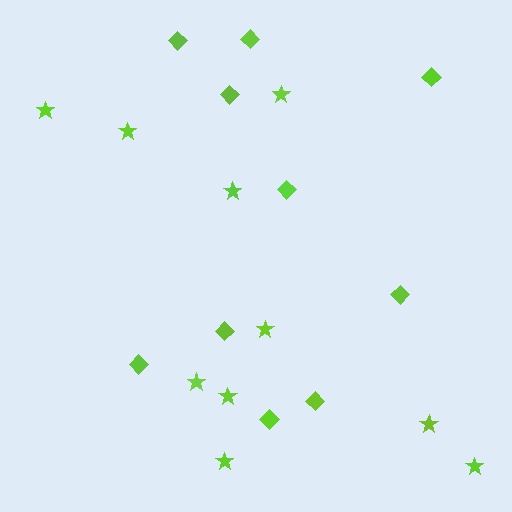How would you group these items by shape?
There are 2 groups: one group of diamonds (10) and one group of stars (10).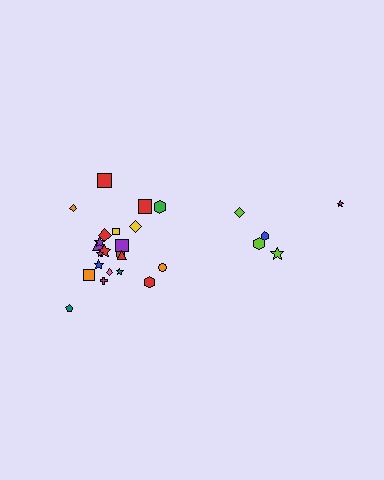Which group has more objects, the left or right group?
The left group.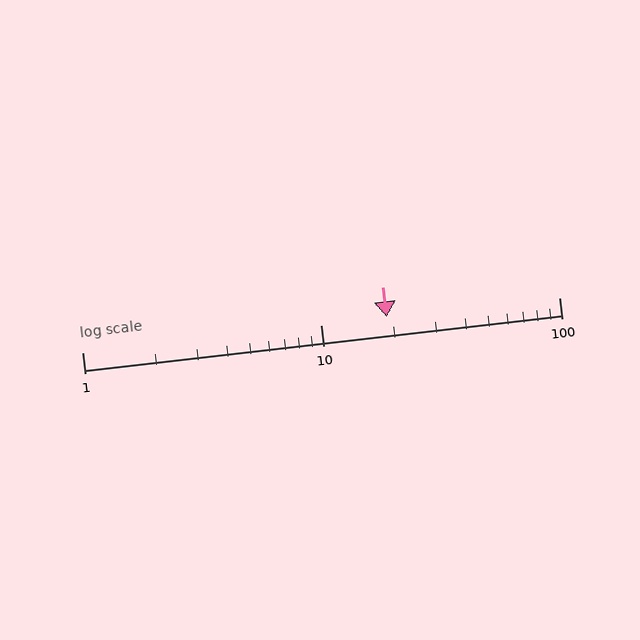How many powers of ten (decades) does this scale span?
The scale spans 2 decades, from 1 to 100.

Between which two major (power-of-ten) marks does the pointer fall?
The pointer is between 10 and 100.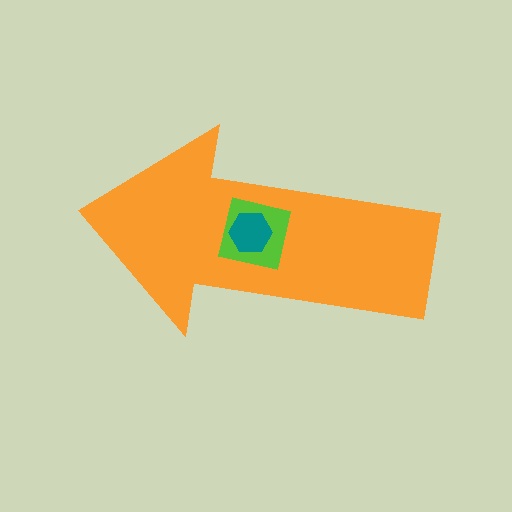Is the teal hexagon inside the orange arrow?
Yes.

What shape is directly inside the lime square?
The teal hexagon.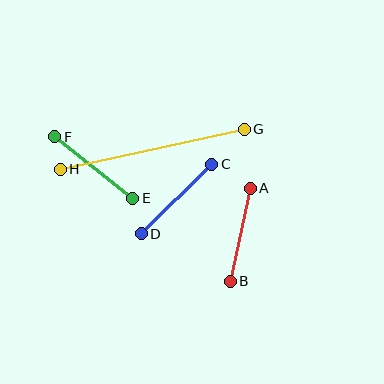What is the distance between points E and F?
The distance is approximately 100 pixels.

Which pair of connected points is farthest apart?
Points G and H are farthest apart.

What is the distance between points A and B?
The distance is approximately 95 pixels.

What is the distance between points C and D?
The distance is approximately 99 pixels.